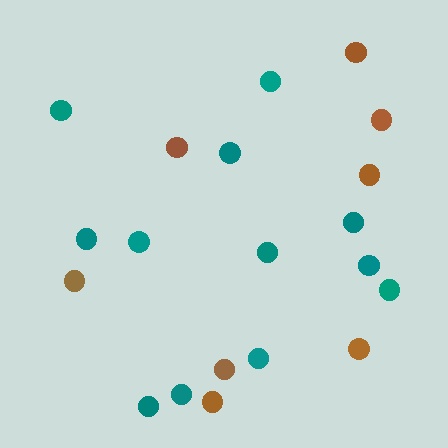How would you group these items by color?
There are 2 groups: one group of teal circles (12) and one group of brown circles (8).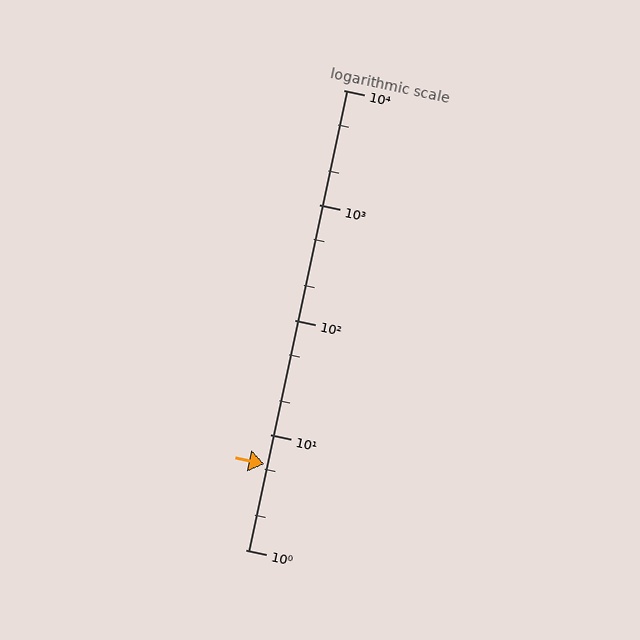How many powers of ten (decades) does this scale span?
The scale spans 4 decades, from 1 to 10000.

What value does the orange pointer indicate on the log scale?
The pointer indicates approximately 5.6.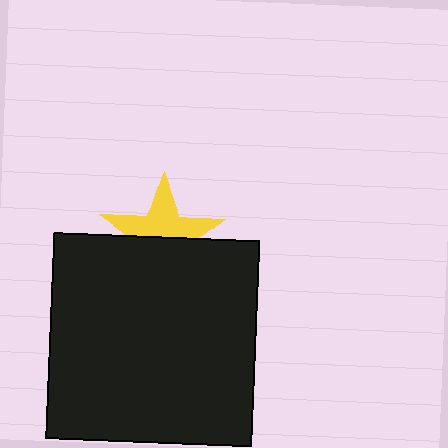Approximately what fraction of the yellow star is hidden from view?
Roughly 47% of the yellow star is hidden behind the black square.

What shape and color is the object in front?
The object in front is a black square.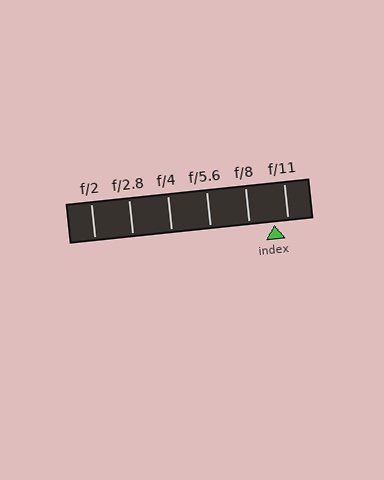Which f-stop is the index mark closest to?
The index mark is closest to f/11.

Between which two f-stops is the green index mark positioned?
The index mark is between f/8 and f/11.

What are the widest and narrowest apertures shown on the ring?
The widest aperture shown is f/2 and the narrowest is f/11.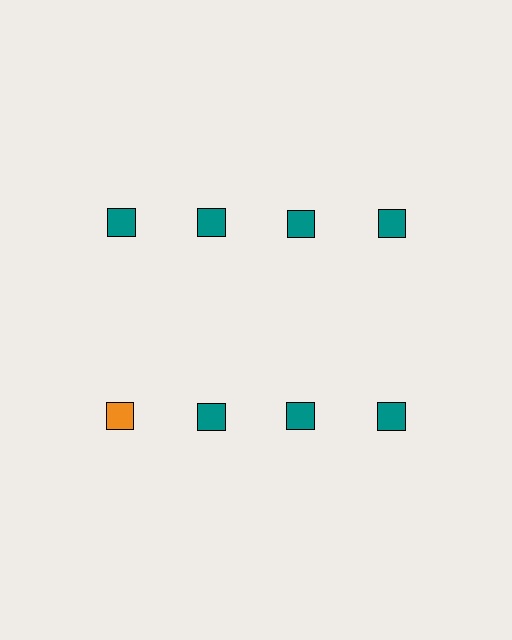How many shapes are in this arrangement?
There are 8 shapes arranged in a grid pattern.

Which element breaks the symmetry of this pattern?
The orange square in the second row, leftmost column breaks the symmetry. All other shapes are teal squares.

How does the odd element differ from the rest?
It has a different color: orange instead of teal.